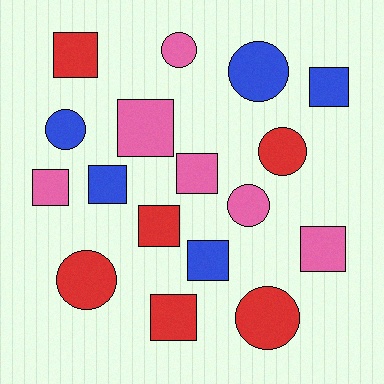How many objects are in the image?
There are 17 objects.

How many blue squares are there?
There are 3 blue squares.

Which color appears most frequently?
Red, with 6 objects.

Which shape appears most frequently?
Square, with 10 objects.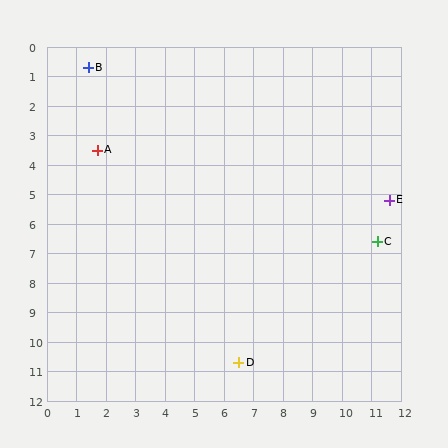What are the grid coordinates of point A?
Point A is at approximately (1.7, 3.5).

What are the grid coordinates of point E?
Point E is at approximately (11.6, 5.2).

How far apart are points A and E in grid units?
Points A and E are about 10.0 grid units apart.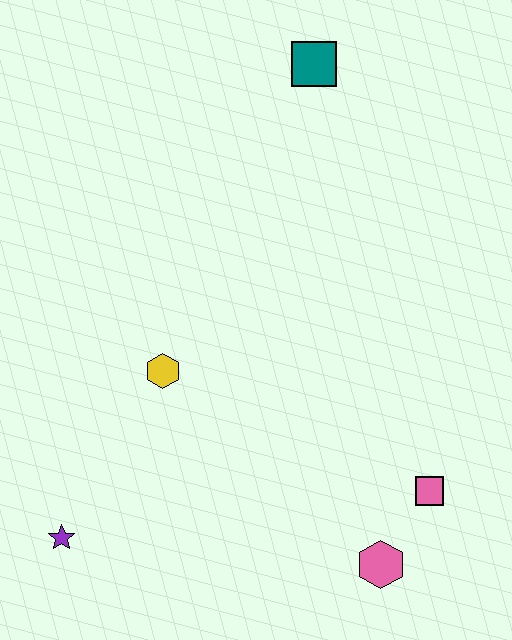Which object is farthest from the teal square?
The purple star is farthest from the teal square.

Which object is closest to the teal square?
The yellow hexagon is closest to the teal square.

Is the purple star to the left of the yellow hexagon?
Yes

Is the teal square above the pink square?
Yes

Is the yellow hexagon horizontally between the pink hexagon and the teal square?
No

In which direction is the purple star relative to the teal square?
The purple star is below the teal square.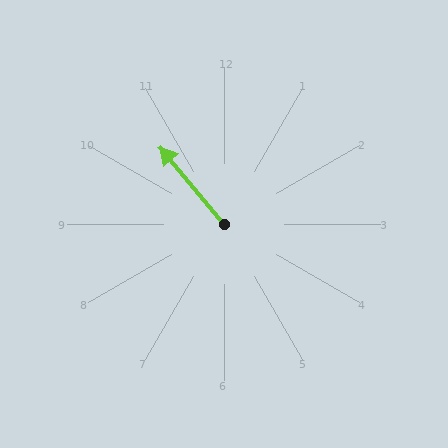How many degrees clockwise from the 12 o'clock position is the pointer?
Approximately 320 degrees.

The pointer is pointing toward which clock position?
Roughly 11 o'clock.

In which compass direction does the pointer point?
Northwest.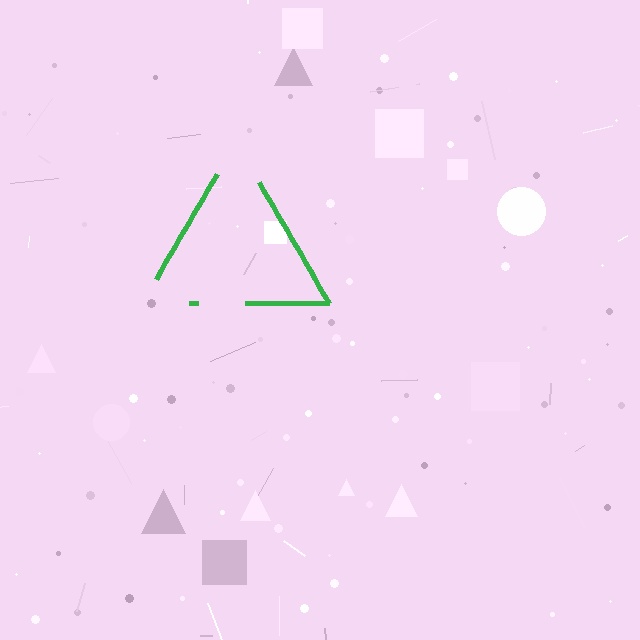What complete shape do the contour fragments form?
The contour fragments form a triangle.